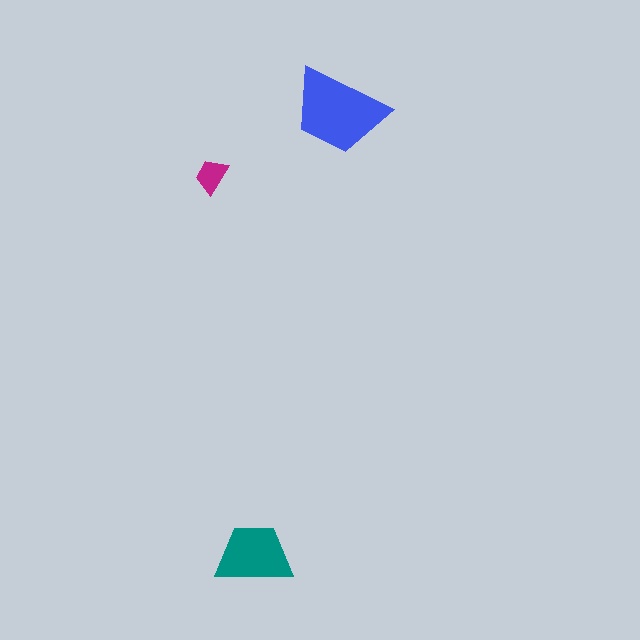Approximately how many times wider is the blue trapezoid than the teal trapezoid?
About 1.5 times wider.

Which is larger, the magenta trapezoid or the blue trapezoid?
The blue one.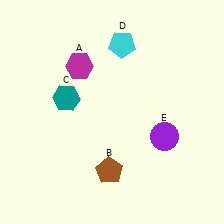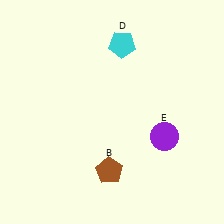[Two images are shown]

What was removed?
The magenta hexagon (A), the teal hexagon (C) were removed in Image 2.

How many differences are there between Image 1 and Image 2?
There are 2 differences between the two images.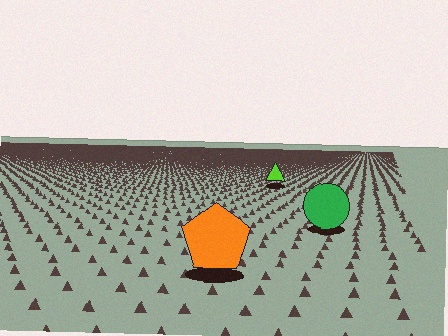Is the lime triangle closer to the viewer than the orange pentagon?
No. The orange pentagon is closer — you can tell from the texture gradient: the ground texture is coarser near it.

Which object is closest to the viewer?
The orange pentagon is closest. The texture marks near it are larger and more spread out.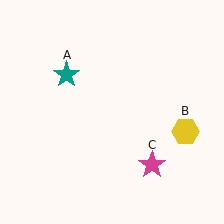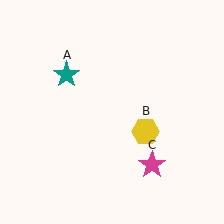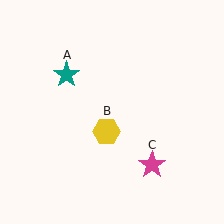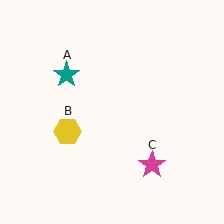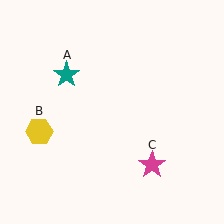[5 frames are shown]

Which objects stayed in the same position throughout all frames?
Teal star (object A) and magenta star (object C) remained stationary.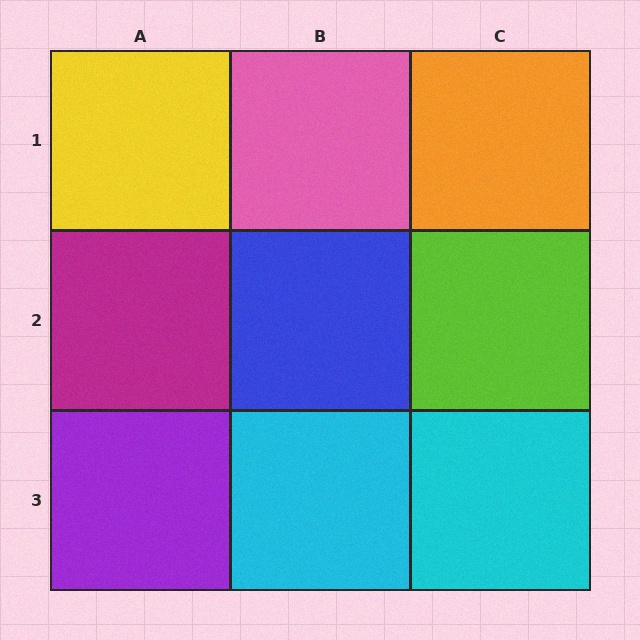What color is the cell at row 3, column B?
Cyan.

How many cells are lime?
1 cell is lime.